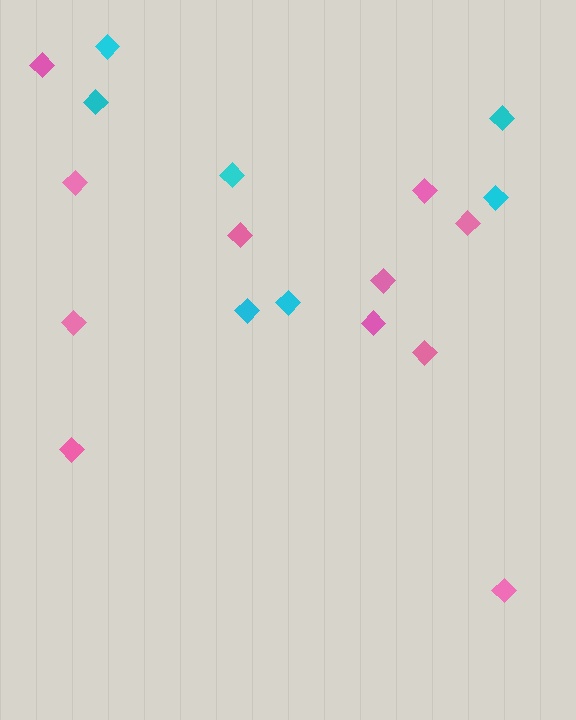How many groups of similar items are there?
There are 2 groups: one group of cyan diamonds (7) and one group of pink diamonds (11).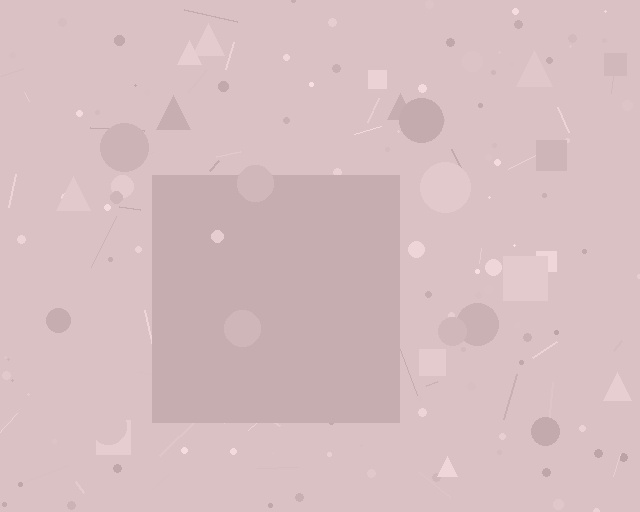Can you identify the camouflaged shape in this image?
The camouflaged shape is a square.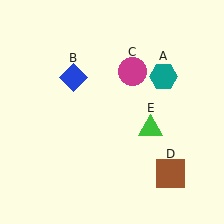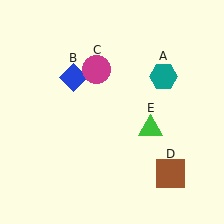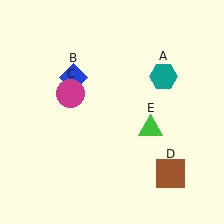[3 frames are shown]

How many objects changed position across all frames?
1 object changed position: magenta circle (object C).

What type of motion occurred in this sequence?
The magenta circle (object C) rotated counterclockwise around the center of the scene.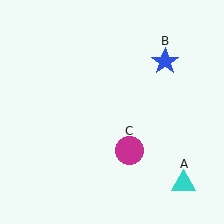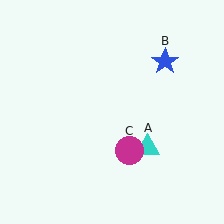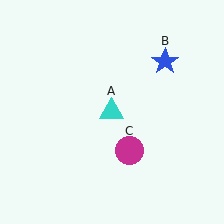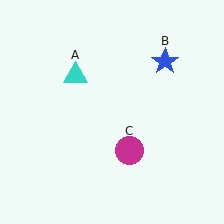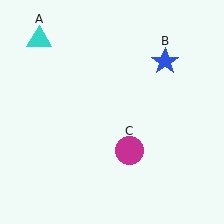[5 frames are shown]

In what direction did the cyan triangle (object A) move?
The cyan triangle (object A) moved up and to the left.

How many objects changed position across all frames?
1 object changed position: cyan triangle (object A).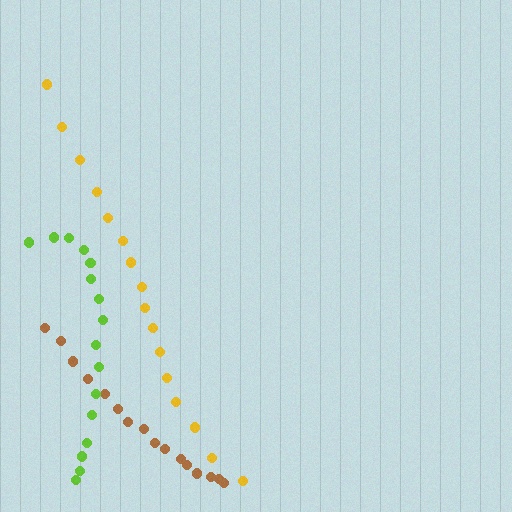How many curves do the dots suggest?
There are 3 distinct paths.